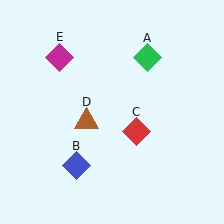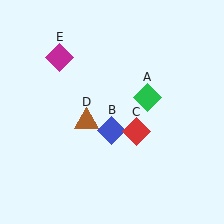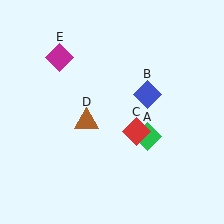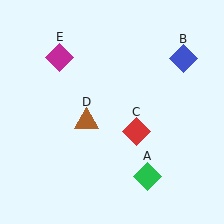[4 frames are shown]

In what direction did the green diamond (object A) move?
The green diamond (object A) moved down.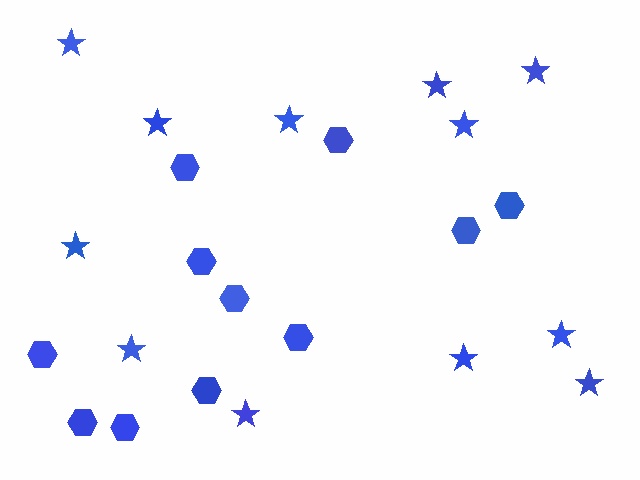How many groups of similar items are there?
There are 2 groups: one group of hexagons (11) and one group of stars (12).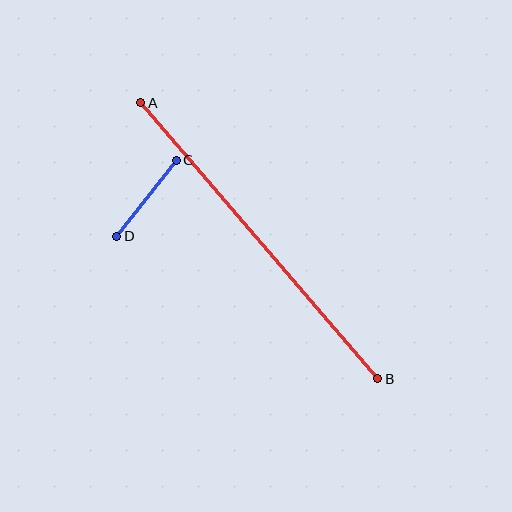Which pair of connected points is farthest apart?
Points A and B are farthest apart.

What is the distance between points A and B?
The distance is approximately 364 pixels.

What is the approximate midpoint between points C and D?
The midpoint is at approximately (147, 198) pixels.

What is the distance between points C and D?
The distance is approximately 96 pixels.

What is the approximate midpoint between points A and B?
The midpoint is at approximately (259, 241) pixels.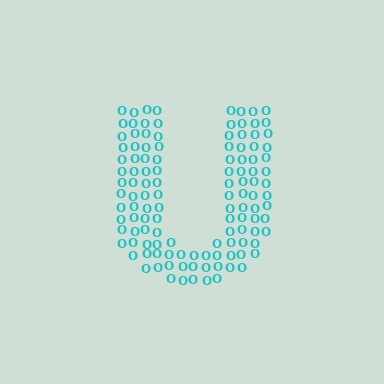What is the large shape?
The large shape is the letter U.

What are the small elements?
The small elements are letter O's.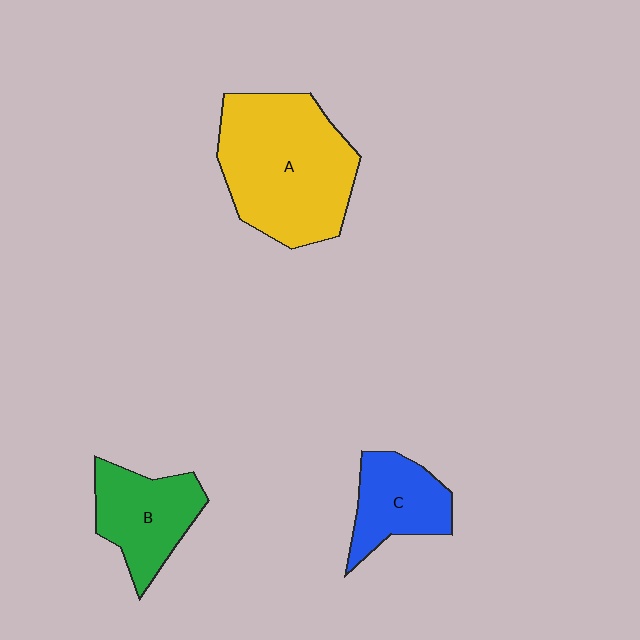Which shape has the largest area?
Shape A (yellow).